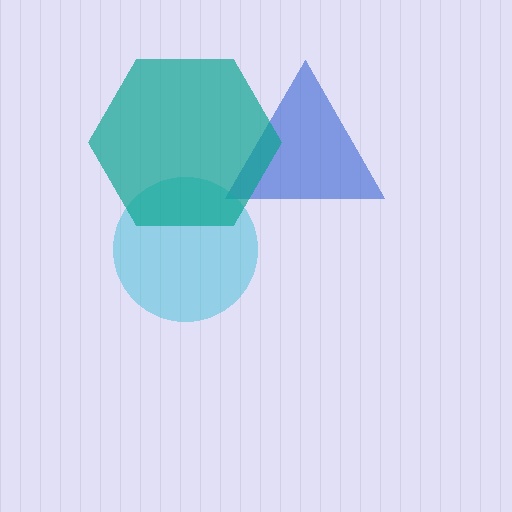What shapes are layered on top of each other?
The layered shapes are: a blue triangle, a cyan circle, a teal hexagon.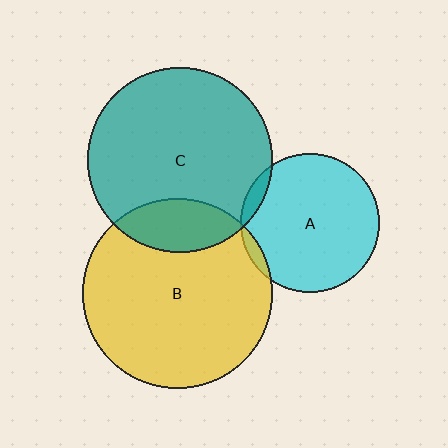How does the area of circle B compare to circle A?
Approximately 1.9 times.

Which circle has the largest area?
Circle B (yellow).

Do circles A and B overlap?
Yes.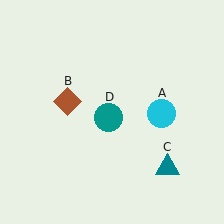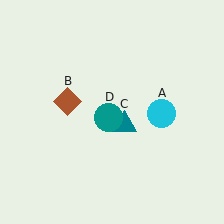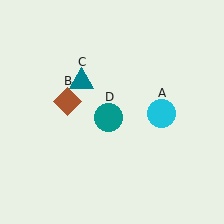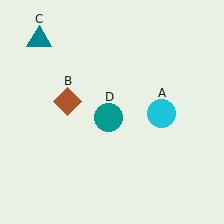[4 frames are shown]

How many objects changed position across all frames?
1 object changed position: teal triangle (object C).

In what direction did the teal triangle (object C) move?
The teal triangle (object C) moved up and to the left.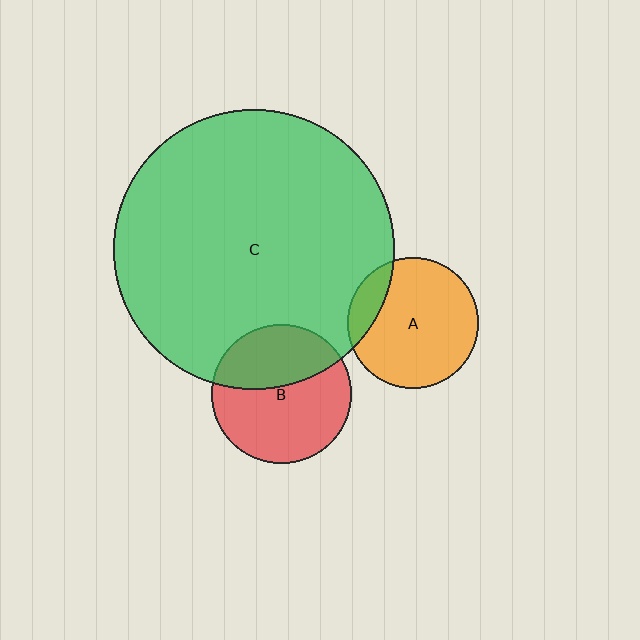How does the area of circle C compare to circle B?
Approximately 4.0 times.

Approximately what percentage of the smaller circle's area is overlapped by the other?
Approximately 40%.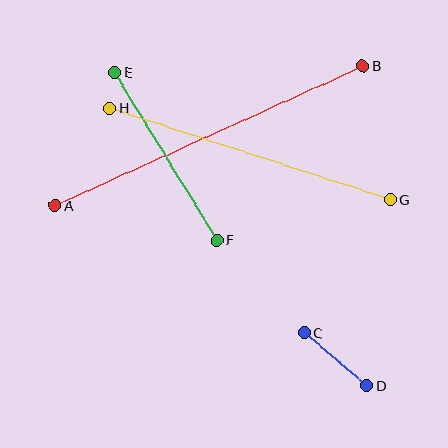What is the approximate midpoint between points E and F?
The midpoint is at approximately (166, 156) pixels.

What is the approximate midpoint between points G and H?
The midpoint is at approximately (250, 154) pixels.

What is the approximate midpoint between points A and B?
The midpoint is at approximately (209, 136) pixels.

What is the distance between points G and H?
The distance is approximately 294 pixels.